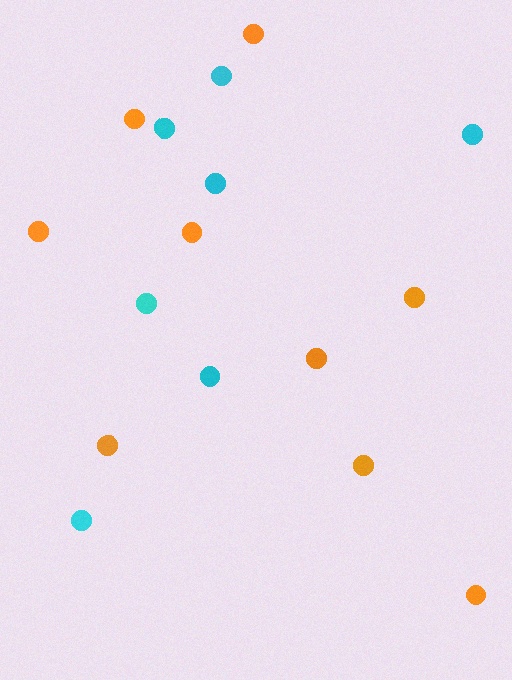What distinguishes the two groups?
There are 2 groups: one group of cyan circles (7) and one group of orange circles (9).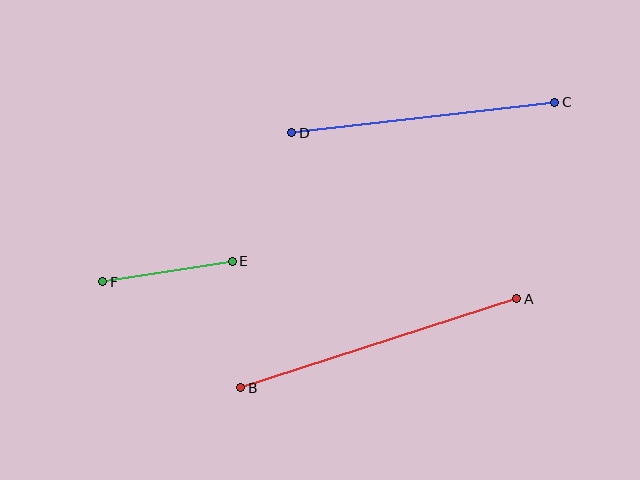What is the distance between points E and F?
The distance is approximately 131 pixels.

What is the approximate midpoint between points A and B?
The midpoint is at approximately (379, 343) pixels.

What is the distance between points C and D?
The distance is approximately 265 pixels.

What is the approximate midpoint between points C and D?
The midpoint is at approximately (423, 118) pixels.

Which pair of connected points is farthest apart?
Points A and B are farthest apart.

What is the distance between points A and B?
The distance is approximately 290 pixels.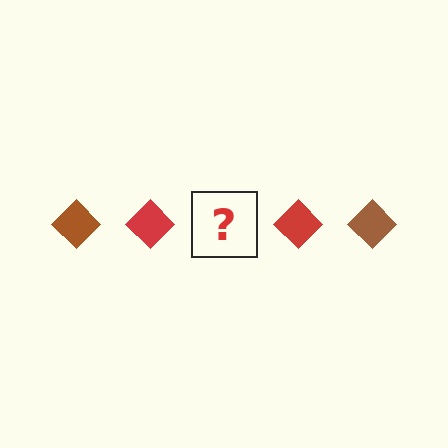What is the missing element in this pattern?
The missing element is a brown diamond.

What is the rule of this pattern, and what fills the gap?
The rule is that the pattern cycles through brown, red diamonds. The gap should be filled with a brown diamond.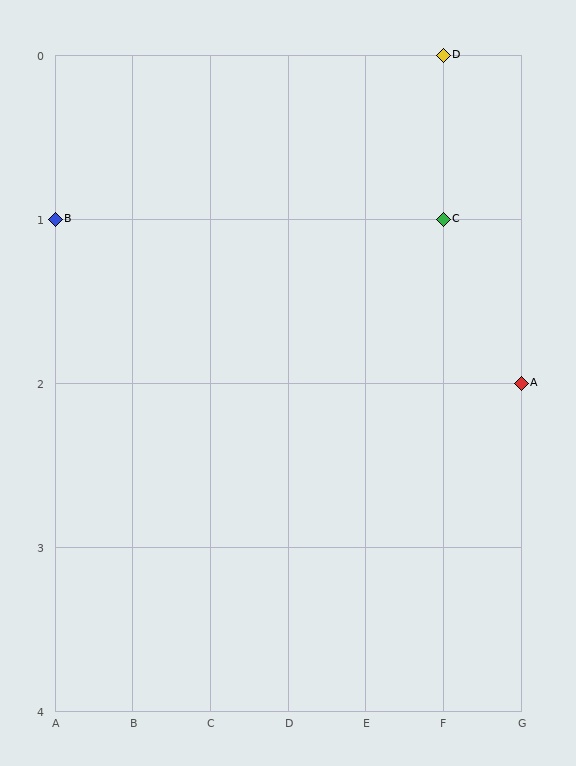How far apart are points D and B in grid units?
Points D and B are 5 columns and 1 row apart (about 5.1 grid units diagonally).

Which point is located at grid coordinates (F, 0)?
Point D is at (F, 0).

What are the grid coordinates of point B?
Point B is at grid coordinates (A, 1).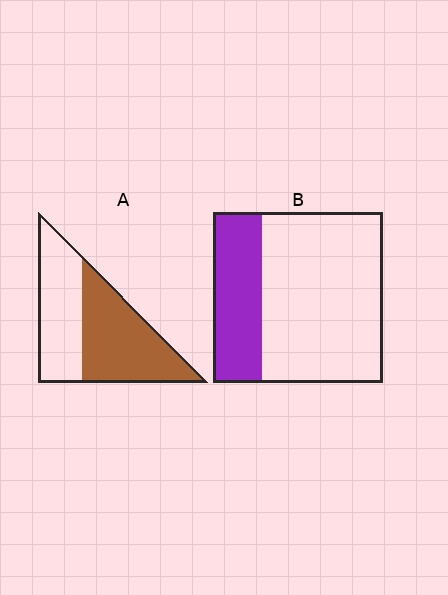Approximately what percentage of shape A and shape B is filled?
A is approximately 55% and B is approximately 30%.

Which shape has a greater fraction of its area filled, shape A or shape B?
Shape A.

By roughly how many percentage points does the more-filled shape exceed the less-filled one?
By roughly 25 percentage points (A over B).